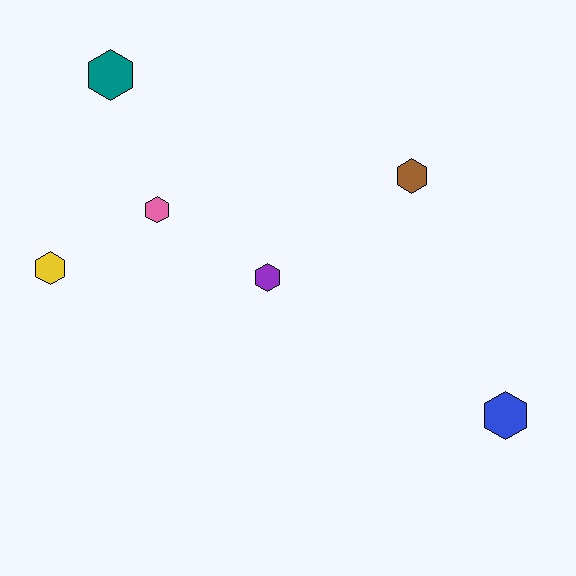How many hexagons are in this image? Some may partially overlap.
There are 6 hexagons.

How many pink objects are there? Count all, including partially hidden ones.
There is 1 pink object.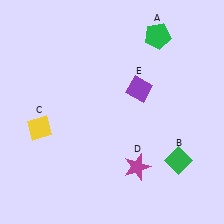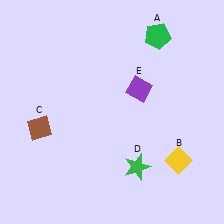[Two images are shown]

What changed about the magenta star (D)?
In Image 1, D is magenta. In Image 2, it changed to green.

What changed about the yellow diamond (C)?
In Image 1, C is yellow. In Image 2, it changed to brown.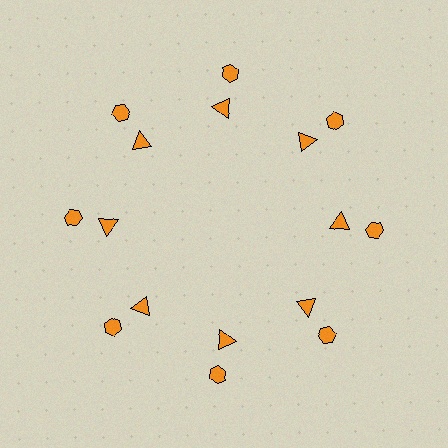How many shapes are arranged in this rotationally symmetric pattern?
There are 16 shapes, arranged in 8 groups of 2.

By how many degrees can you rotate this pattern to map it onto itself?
The pattern maps onto itself every 45 degrees of rotation.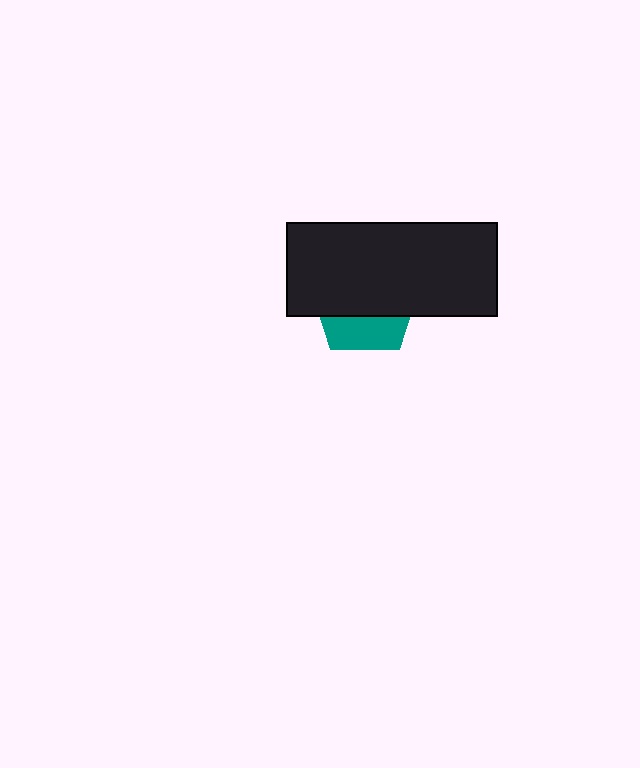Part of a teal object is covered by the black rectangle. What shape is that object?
It is a pentagon.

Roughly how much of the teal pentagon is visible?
A small part of it is visible (roughly 31%).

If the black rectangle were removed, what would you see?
You would see the complete teal pentagon.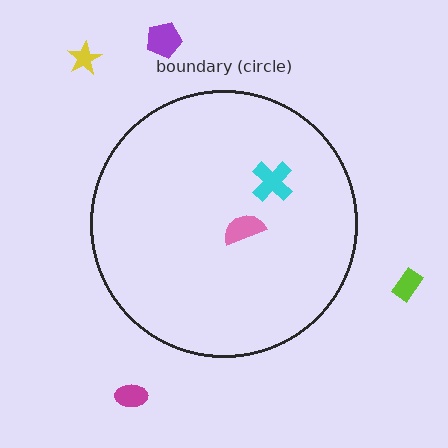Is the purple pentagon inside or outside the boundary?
Outside.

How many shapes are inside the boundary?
2 inside, 4 outside.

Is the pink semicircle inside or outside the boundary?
Inside.